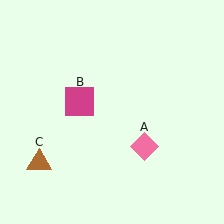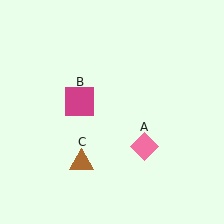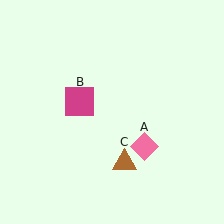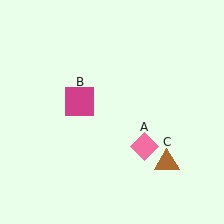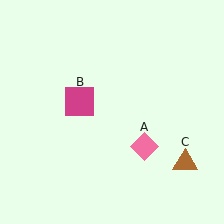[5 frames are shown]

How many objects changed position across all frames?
1 object changed position: brown triangle (object C).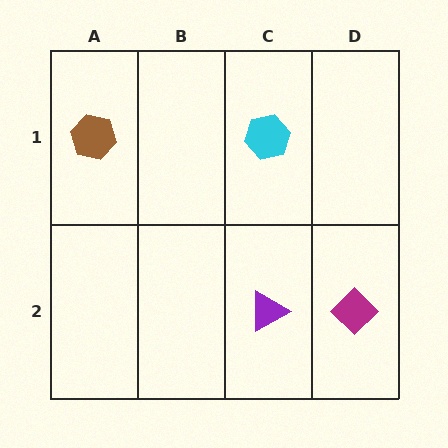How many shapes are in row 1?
2 shapes.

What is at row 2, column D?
A magenta diamond.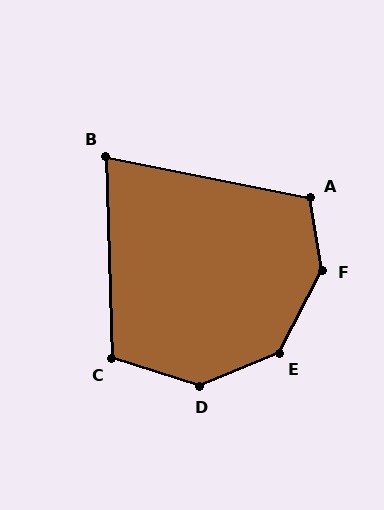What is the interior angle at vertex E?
Approximately 140 degrees (obtuse).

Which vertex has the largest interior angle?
F, at approximately 143 degrees.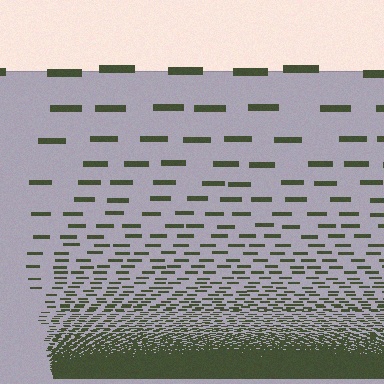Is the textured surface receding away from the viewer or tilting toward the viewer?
The surface appears to tilt toward the viewer. Texture elements get larger and sparser toward the top.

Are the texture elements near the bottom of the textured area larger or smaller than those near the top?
Smaller. The gradient is inverted — elements near the bottom are smaller and denser.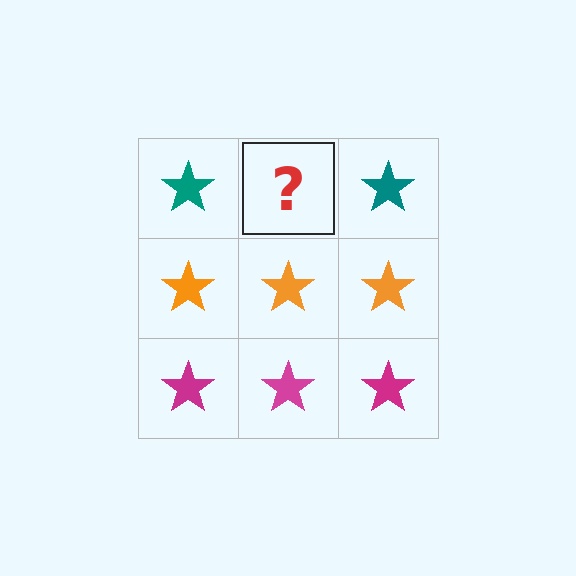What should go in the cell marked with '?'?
The missing cell should contain a teal star.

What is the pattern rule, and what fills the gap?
The rule is that each row has a consistent color. The gap should be filled with a teal star.